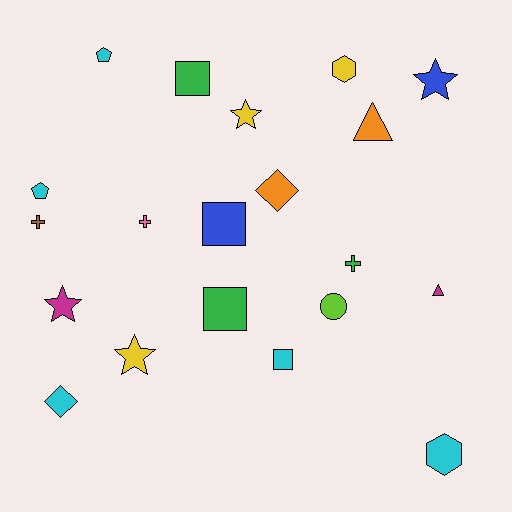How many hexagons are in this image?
There are 2 hexagons.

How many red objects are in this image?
There are no red objects.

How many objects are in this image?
There are 20 objects.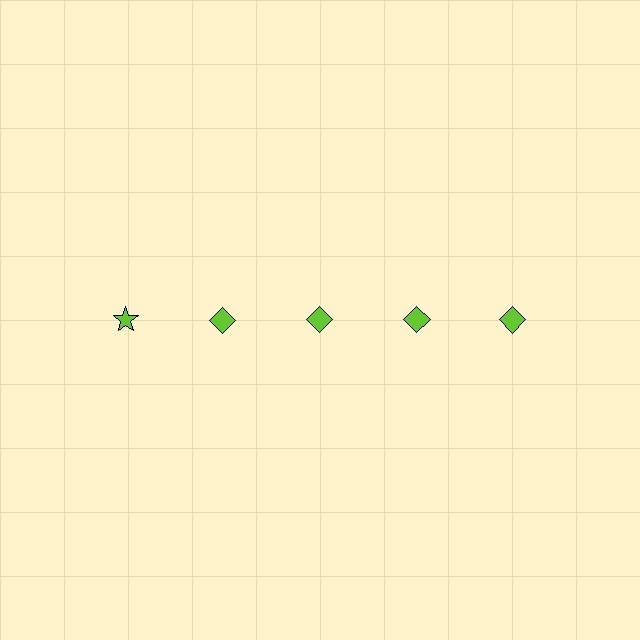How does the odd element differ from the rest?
It has a different shape: star instead of diamond.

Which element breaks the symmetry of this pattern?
The lime star in the top row, leftmost column breaks the symmetry. All other shapes are lime diamonds.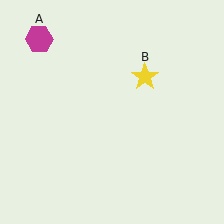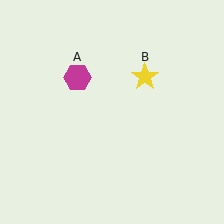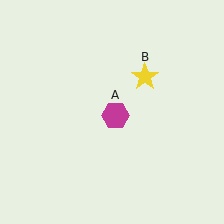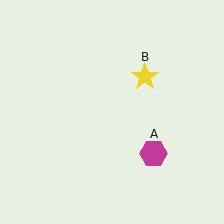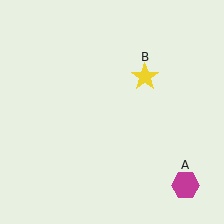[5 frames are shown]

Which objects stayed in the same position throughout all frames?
Yellow star (object B) remained stationary.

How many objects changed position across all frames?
1 object changed position: magenta hexagon (object A).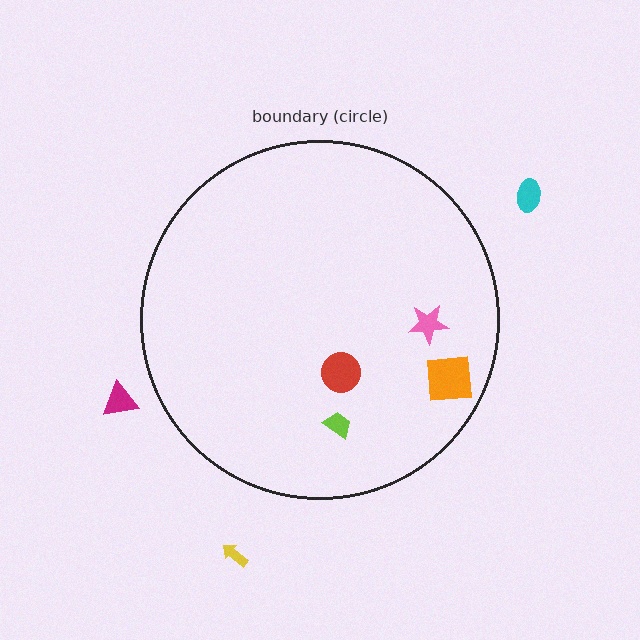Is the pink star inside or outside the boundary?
Inside.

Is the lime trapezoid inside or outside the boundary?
Inside.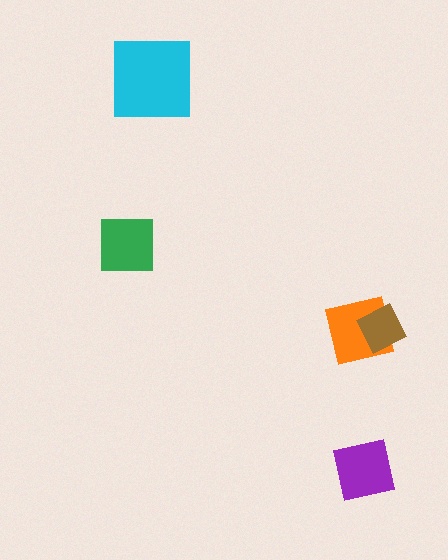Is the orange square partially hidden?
Yes, it is partially covered by another shape.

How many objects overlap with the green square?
0 objects overlap with the green square.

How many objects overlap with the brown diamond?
1 object overlaps with the brown diamond.